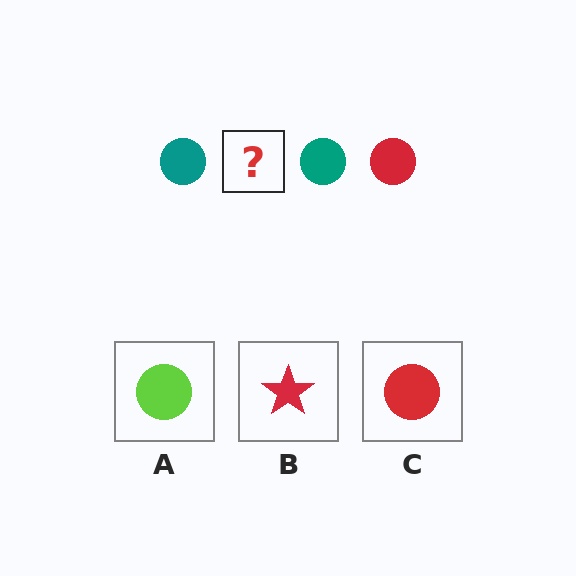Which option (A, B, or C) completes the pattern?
C.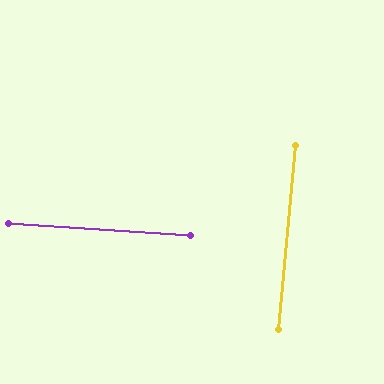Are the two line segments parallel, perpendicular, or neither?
Perpendicular — they meet at approximately 88°.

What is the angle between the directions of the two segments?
Approximately 88 degrees.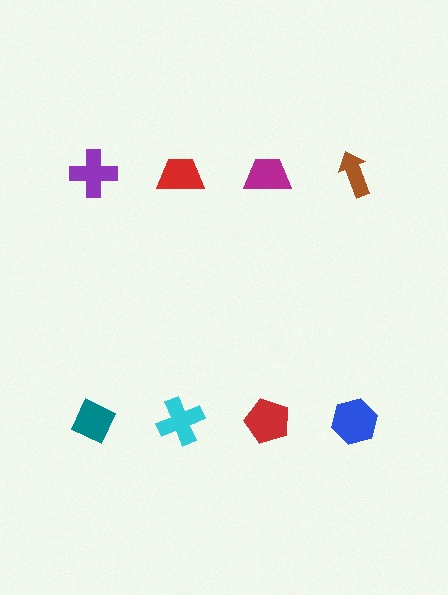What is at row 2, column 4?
A blue hexagon.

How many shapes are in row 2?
4 shapes.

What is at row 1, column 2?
A red trapezoid.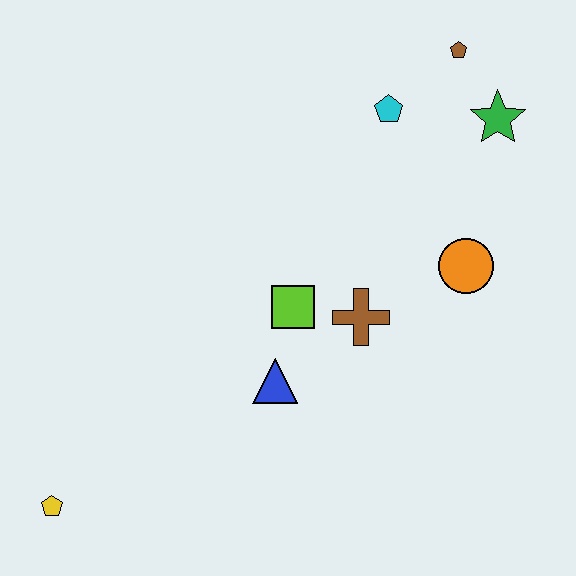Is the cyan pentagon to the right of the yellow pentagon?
Yes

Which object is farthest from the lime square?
The yellow pentagon is farthest from the lime square.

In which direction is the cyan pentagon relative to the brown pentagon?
The cyan pentagon is to the left of the brown pentagon.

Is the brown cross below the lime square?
Yes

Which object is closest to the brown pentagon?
The green star is closest to the brown pentagon.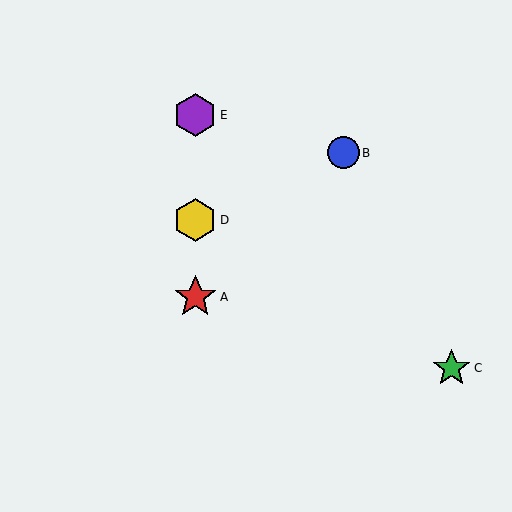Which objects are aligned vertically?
Objects A, D, E are aligned vertically.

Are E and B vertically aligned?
No, E is at x≈195 and B is at x≈343.